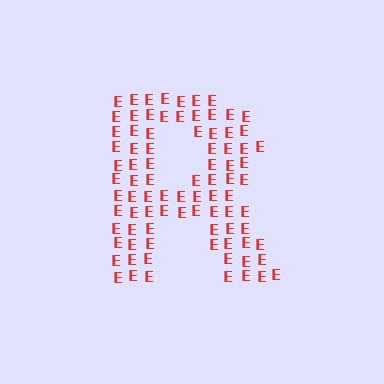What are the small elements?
The small elements are letter E's.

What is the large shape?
The large shape is the letter R.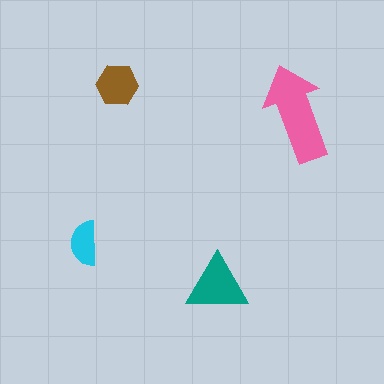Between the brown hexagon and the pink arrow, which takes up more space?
The pink arrow.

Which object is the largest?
The pink arrow.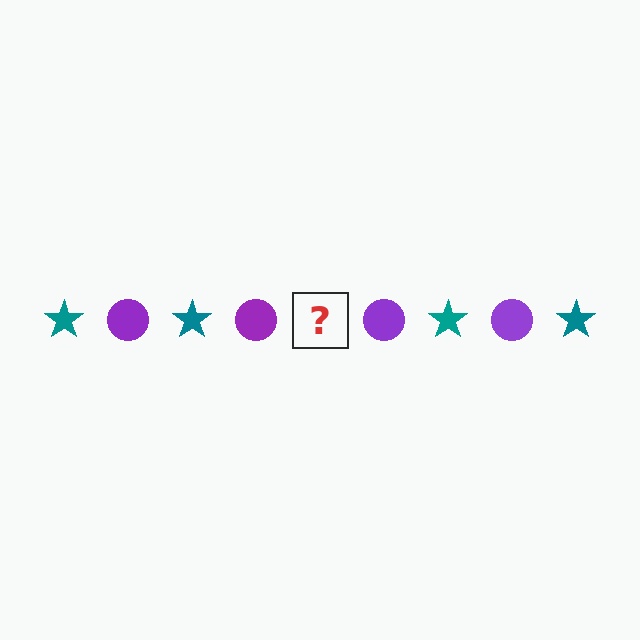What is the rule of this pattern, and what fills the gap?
The rule is that the pattern alternates between teal star and purple circle. The gap should be filled with a teal star.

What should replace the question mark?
The question mark should be replaced with a teal star.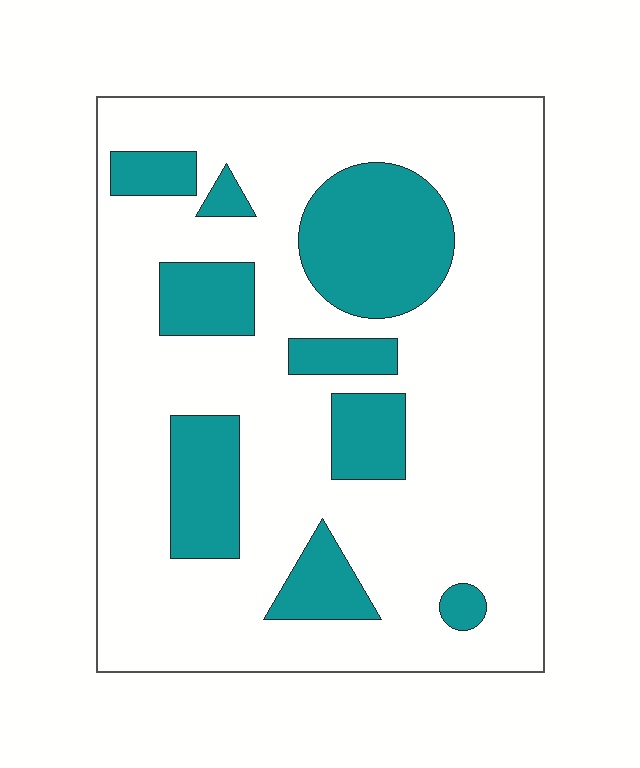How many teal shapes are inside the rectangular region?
9.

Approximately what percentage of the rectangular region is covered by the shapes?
Approximately 25%.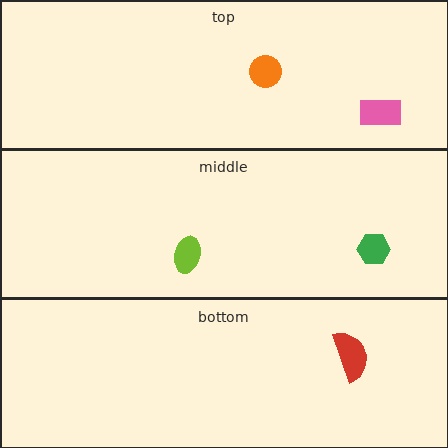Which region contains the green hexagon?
The middle region.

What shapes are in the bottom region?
The red semicircle.